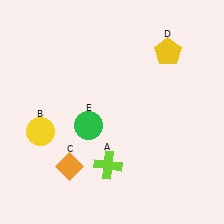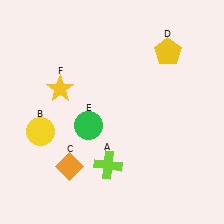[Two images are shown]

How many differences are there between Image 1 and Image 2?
There is 1 difference between the two images.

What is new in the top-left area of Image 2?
A yellow star (F) was added in the top-left area of Image 2.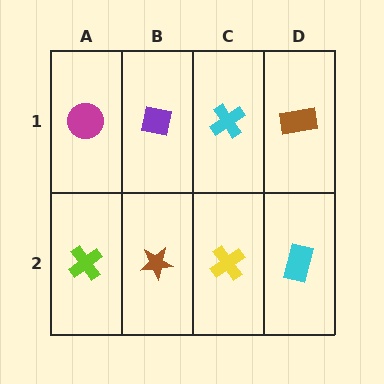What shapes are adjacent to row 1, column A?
A lime cross (row 2, column A), a purple square (row 1, column B).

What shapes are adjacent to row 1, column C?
A yellow cross (row 2, column C), a purple square (row 1, column B), a brown rectangle (row 1, column D).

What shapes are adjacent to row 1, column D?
A cyan rectangle (row 2, column D), a cyan cross (row 1, column C).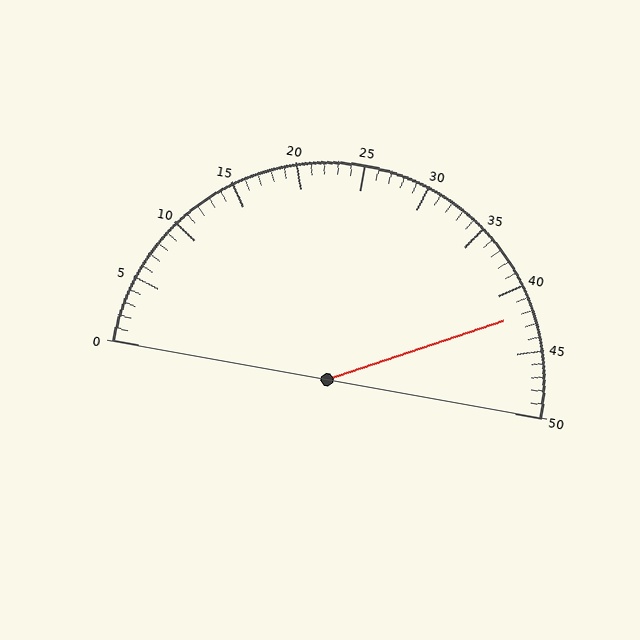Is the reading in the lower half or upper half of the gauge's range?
The reading is in the upper half of the range (0 to 50).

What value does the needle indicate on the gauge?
The needle indicates approximately 42.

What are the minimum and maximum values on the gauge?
The gauge ranges from 0 to 50.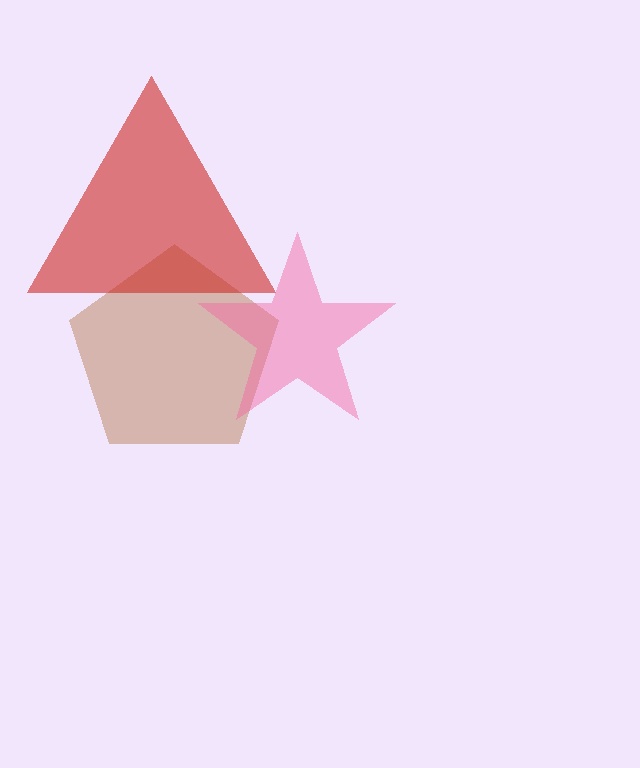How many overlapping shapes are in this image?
There are 3 overlapping shapes in the image.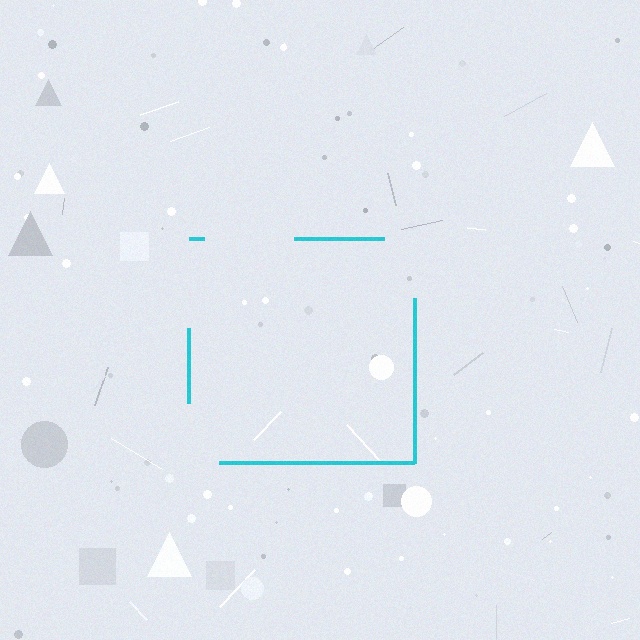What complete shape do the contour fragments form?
The contour fragments form a square.